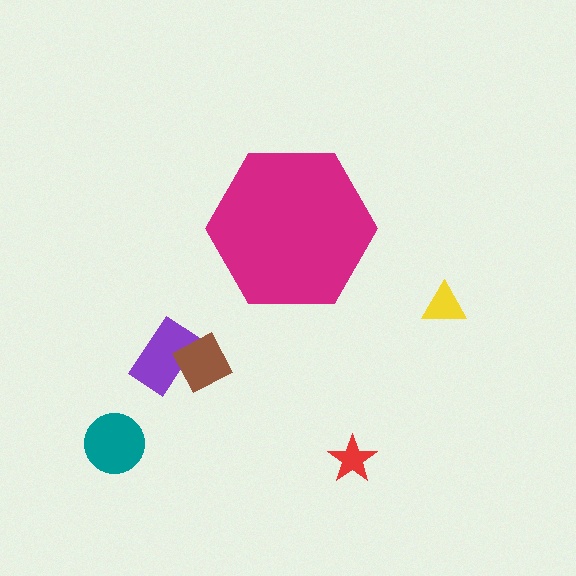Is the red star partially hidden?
No, the red star is fully visible.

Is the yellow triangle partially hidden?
No, the yellow triangle is fully visible.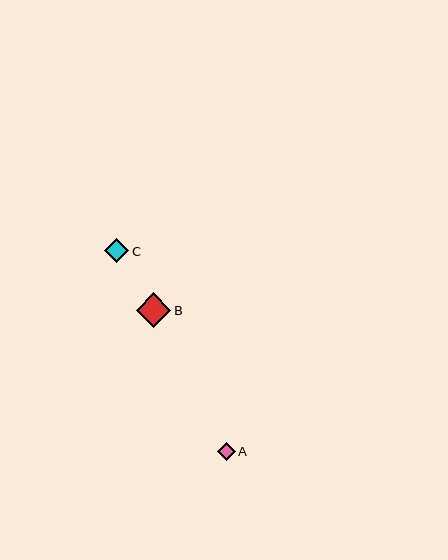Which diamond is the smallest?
Diamond A is the smallest with a size of approximately 18 pixels.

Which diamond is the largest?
Diamond B is the largest with a size of approximately 35 pixels.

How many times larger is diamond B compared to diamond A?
Diamond B is approximately 2.0 times the size of diamond A.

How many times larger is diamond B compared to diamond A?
Diamond B is approximately 2.0 times the size of diamond A.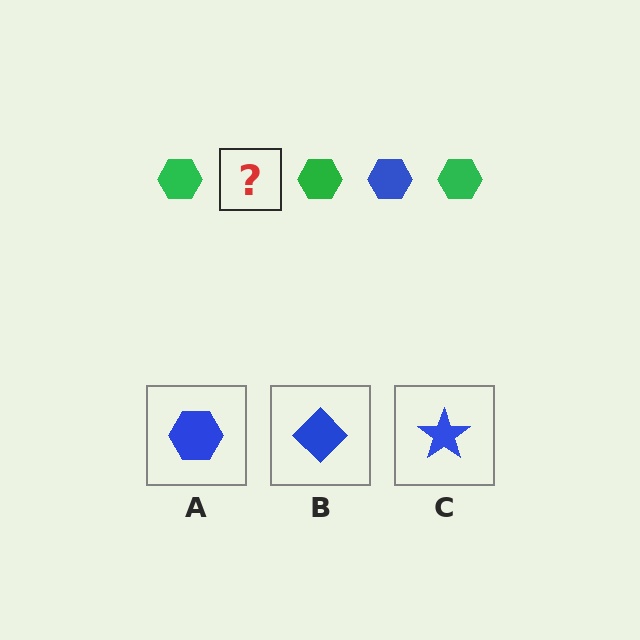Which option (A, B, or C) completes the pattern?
A.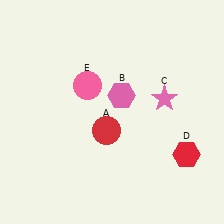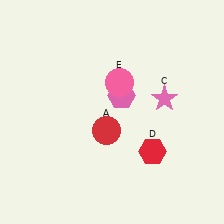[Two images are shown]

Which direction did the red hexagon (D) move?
The red hexagon (D) moved left.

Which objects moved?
The objects that moved are: the red hexagon (D), the pink circle (E).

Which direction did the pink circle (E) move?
The pink circle (E) moved right.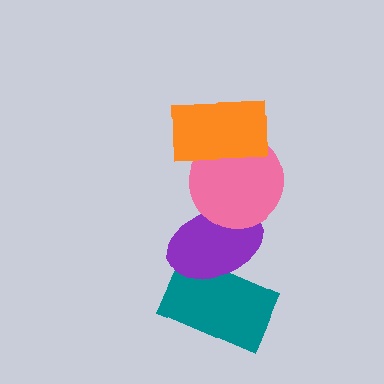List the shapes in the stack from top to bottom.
From top to bottom: the orange rectangle, the pink circle, the purple ellipse, the teal rectangle.